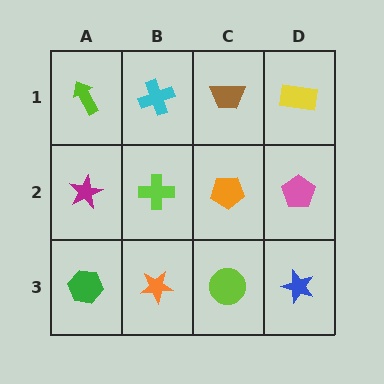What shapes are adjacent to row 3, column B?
A lime cross (row 2, column B), a green hexagon (row 3, column A), a lime circle (row 3, column C).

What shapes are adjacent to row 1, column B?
A lime cross (row 2, column B), a lime arrow (row 1, column A), a brown trapezoid (row 1, column C).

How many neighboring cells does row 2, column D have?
3.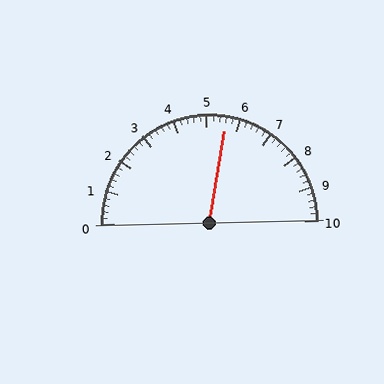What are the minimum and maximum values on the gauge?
The gauge ranges from 0 to 10.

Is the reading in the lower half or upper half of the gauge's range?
The reading is in the upper half of the range (0 to 10).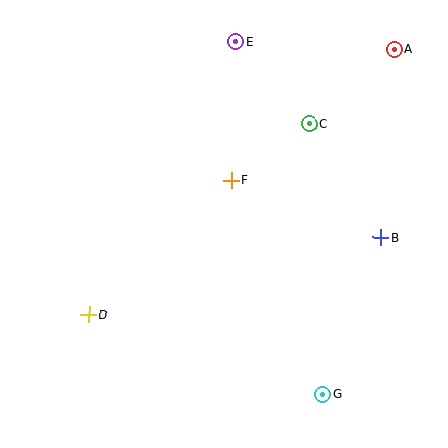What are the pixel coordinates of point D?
Point D is at (89, 315).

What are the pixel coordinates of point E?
Point E is at (236, 42).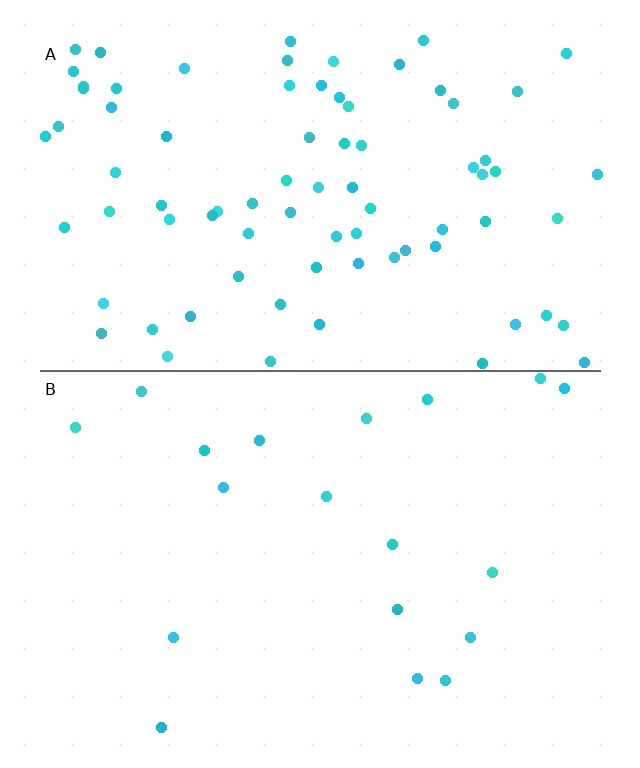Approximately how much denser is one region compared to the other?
Approximately 4.2× — region A over region B.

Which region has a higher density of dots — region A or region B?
A (the top).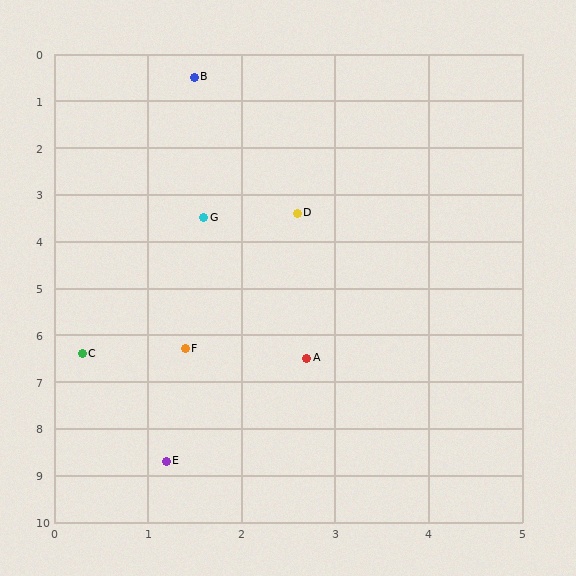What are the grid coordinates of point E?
Point E is at approximately (1.2, 8.7).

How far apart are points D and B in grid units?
Points D and B are about 3.1 grid units apart.